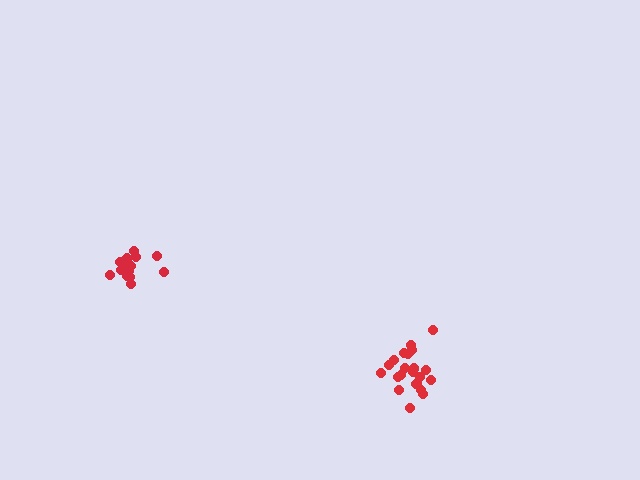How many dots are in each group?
Group 1: 21 dots, Group 2: 15 dots (36 total).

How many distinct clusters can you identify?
There are 2 distinct clusters.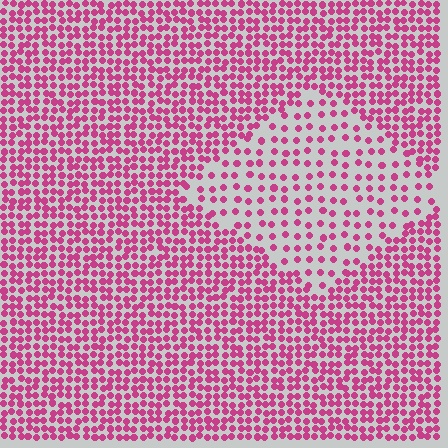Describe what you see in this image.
The image contains small magenta elements arranged at two different densities. A diamond-shaped region is visible where the elements are less densely packed than the surrounding area.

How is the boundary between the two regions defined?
The boundary is defined by a change in element density (approximately 2.2x ratio). All elements are the same color, size, and shape.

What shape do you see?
I see a diamond.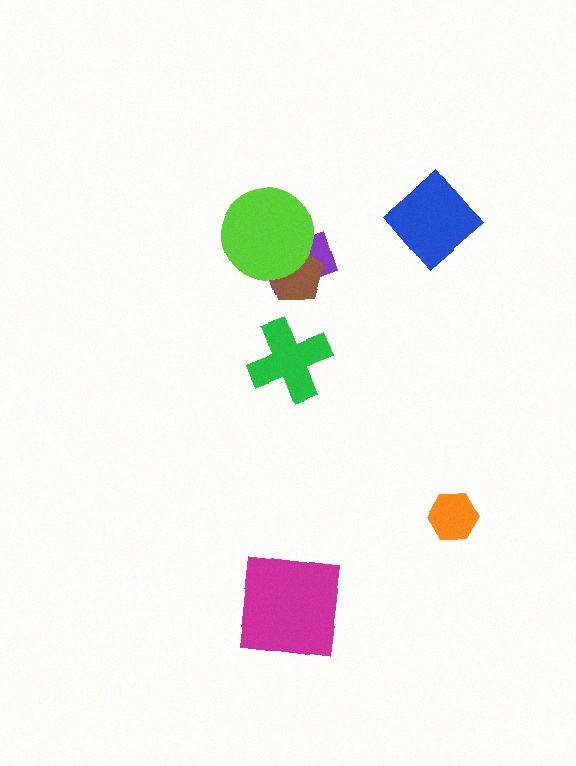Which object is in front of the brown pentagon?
The lime circle is in front of the brown pentagon.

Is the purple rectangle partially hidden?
Yes, it is partially covered by another shape.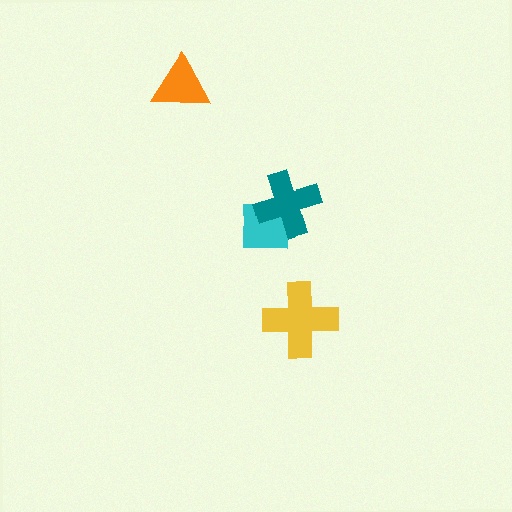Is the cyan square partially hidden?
Yes, it is partially covered by another shape.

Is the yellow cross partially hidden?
No, no other shape covers it.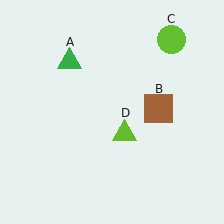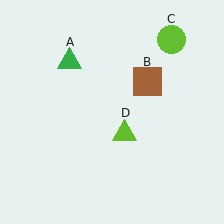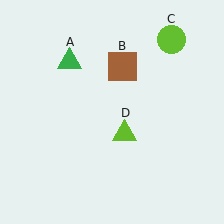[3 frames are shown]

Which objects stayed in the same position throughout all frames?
Green triangle (object A) and lime circle (object C) and lime triangle (object D) remained stationary.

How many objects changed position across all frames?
1 object changed position: brown square (object B).